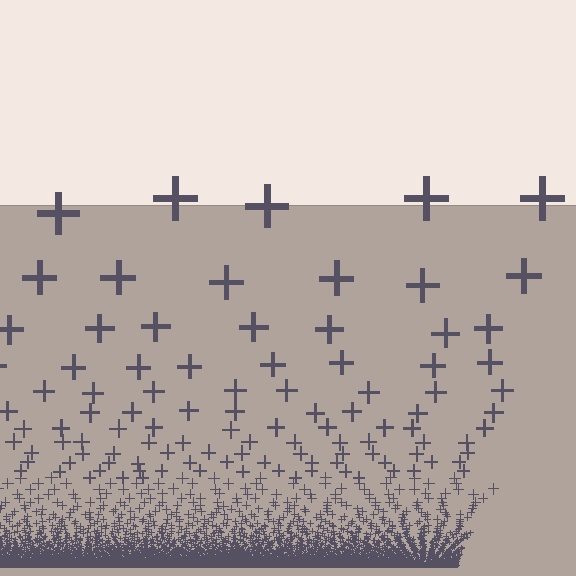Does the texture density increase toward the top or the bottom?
Density increases toward the bottom.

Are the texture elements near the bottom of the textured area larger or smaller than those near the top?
Smaller. The gradient is inverted — elements near the bottom are smaller and denser.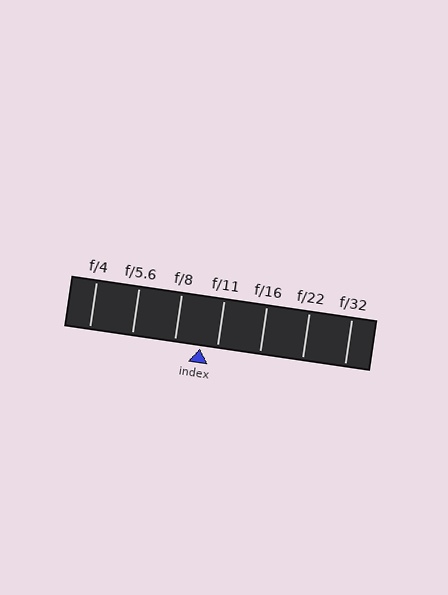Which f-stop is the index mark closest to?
The index mark is closest to f/11.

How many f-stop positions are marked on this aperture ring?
There are 7 f-stop positions marked.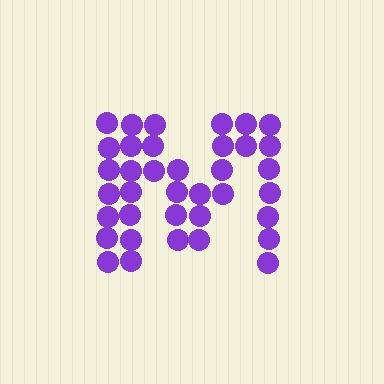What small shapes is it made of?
It is made of small circles.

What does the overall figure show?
The overall figure shows the letter M.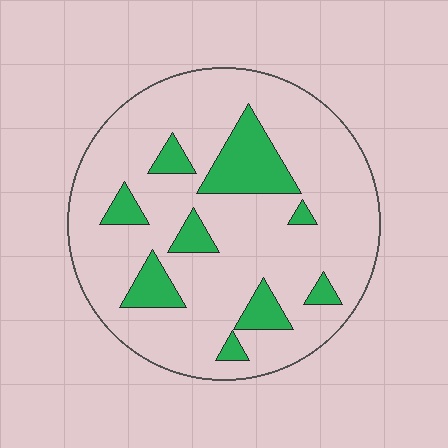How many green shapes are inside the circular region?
9.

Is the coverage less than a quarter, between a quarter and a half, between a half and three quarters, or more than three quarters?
Less than a quarter.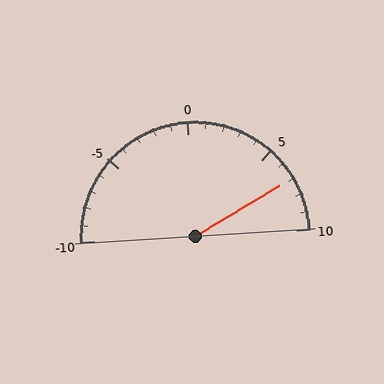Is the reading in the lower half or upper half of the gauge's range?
The reading is in the upper half of the range (-10 to 10).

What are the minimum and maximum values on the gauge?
The gauge ranges from -10 to 10.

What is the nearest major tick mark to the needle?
The nearest major tick mark is 5.